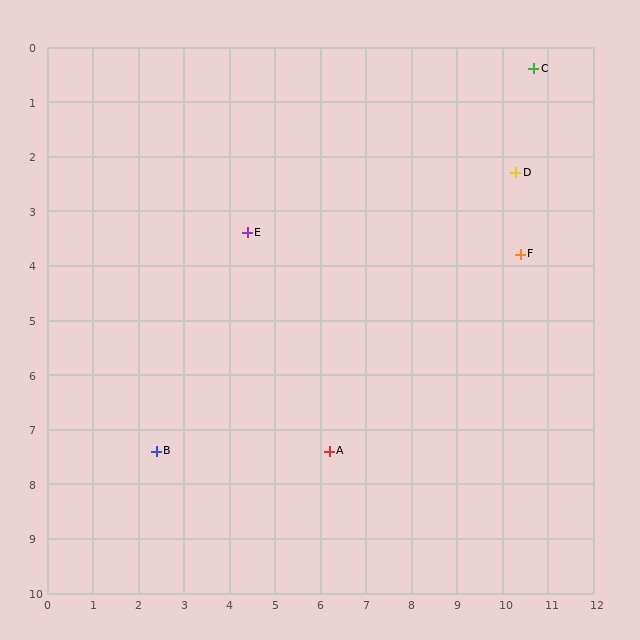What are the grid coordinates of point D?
Point D is at approximately (10.3, 2.3).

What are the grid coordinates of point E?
Point E is at approximately (4.4, 3.4).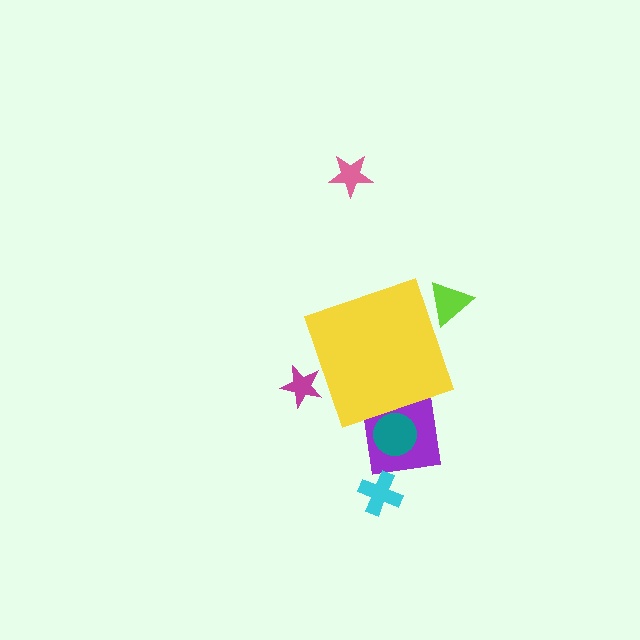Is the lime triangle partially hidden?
Yes, the lime triangle is partially hidden behind the yellow diamond.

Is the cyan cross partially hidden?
No, the cyan cross is fully visible.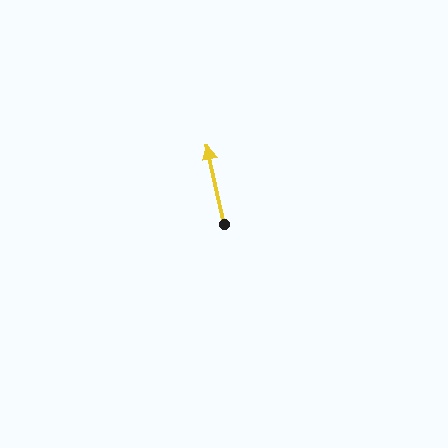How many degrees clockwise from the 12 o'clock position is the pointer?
Approximately 348 degrees.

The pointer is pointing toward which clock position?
Roughly 12 o'clock.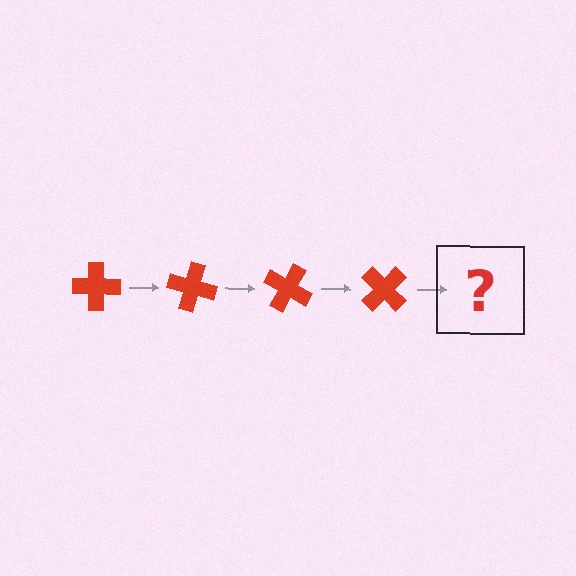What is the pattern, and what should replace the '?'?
The pattern is that the cross rotates 15 degrees each step. The '?' should be a red cross rotated 60 degrees.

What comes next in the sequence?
The next element should be a red cross rotated 60 degrees.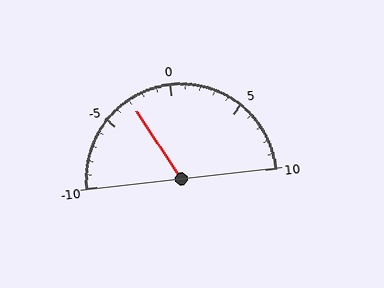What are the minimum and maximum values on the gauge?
The gauge ranges from -10 to 10.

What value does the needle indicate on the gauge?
The needle indicates approximately -3.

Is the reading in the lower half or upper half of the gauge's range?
The reading is in the lower half of the range (-10 to 10).